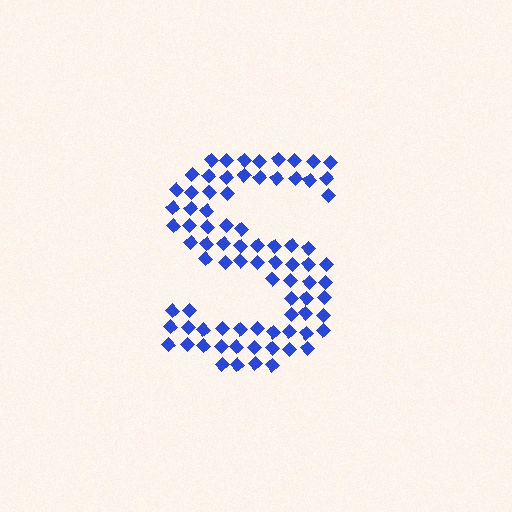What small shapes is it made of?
It is made of small diamonds.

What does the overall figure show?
The overall figure shows the letter S.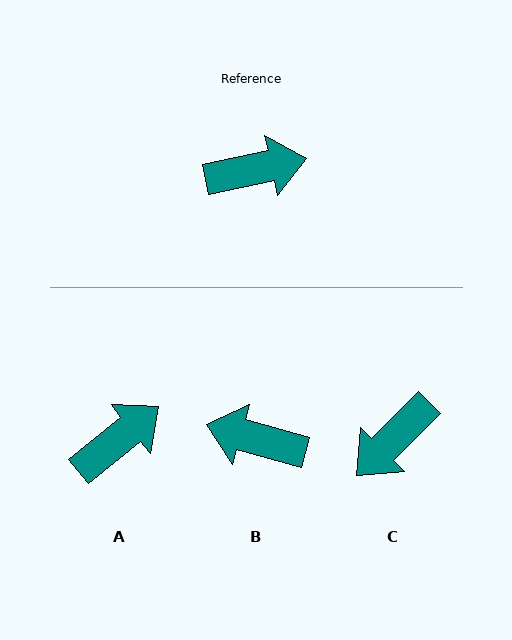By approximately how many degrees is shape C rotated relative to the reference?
Approximately 147 degrees clockwise.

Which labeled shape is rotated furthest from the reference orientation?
B, about 153 degrees away.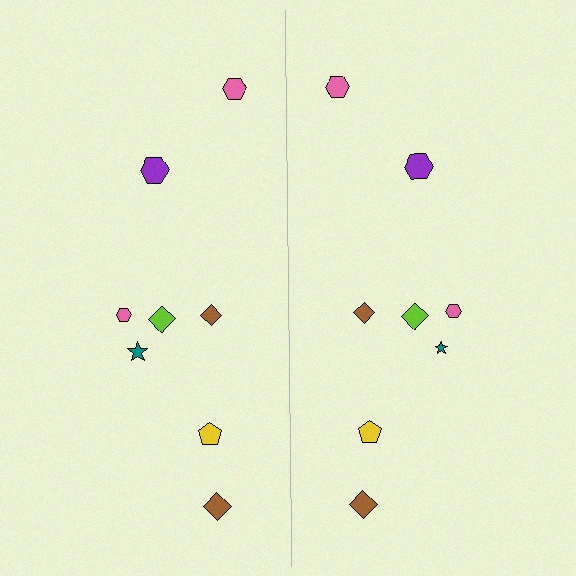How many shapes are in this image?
There are 16 shapes in this image.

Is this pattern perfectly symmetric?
No, the pattern is not perfectly symmetric. The teal star on the right side has a different size than its mirror counterpart.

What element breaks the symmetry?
The teal star on the right side has a different size than its mirror counterpart.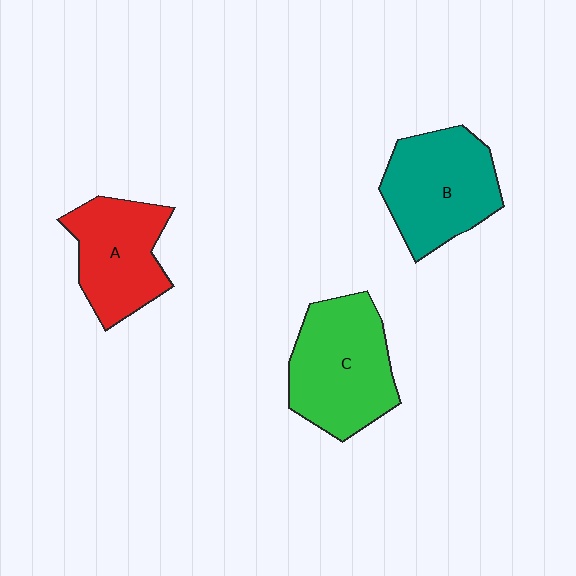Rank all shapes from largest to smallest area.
From largest to smallest: C (green), B (teal), A (red).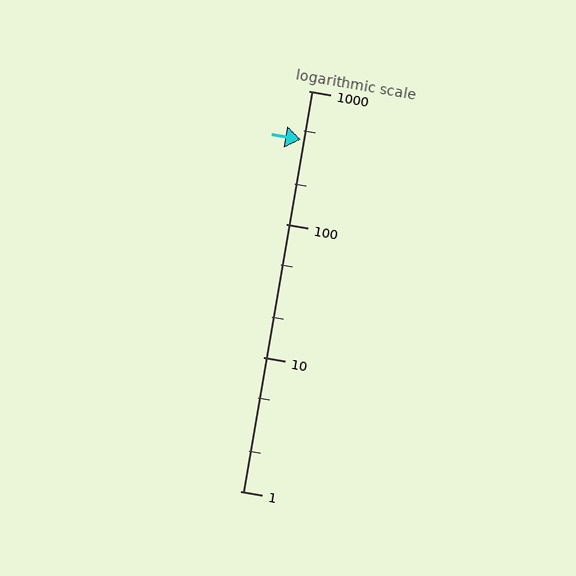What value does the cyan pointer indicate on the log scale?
The pointer indicates approximately 430.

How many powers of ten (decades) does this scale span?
The scale spans 3 decades, from 1 to 1000.